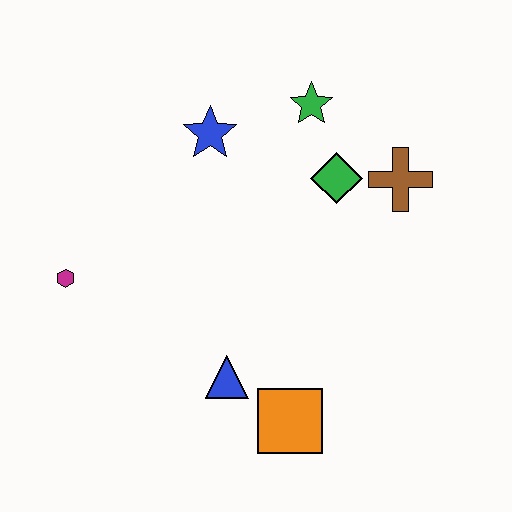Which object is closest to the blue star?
The green star is closest to the blue star.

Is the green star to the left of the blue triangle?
No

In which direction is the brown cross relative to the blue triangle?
The brown cross is above the blue triangle.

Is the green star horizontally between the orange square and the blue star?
No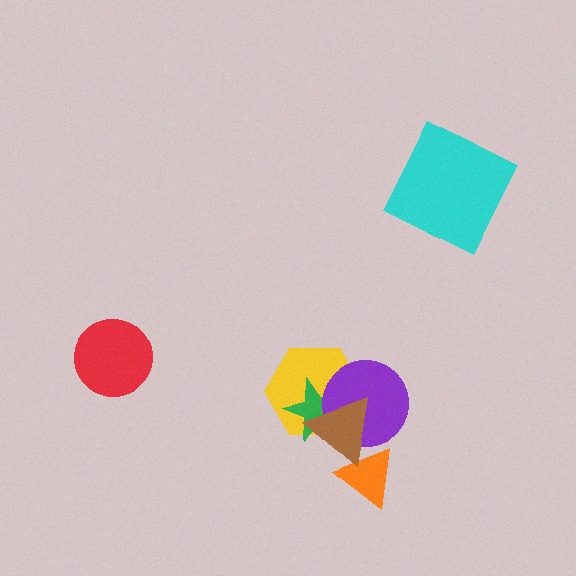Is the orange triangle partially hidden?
Yes, it is partially covered by another shape.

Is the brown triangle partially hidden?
No, no other shape covers it.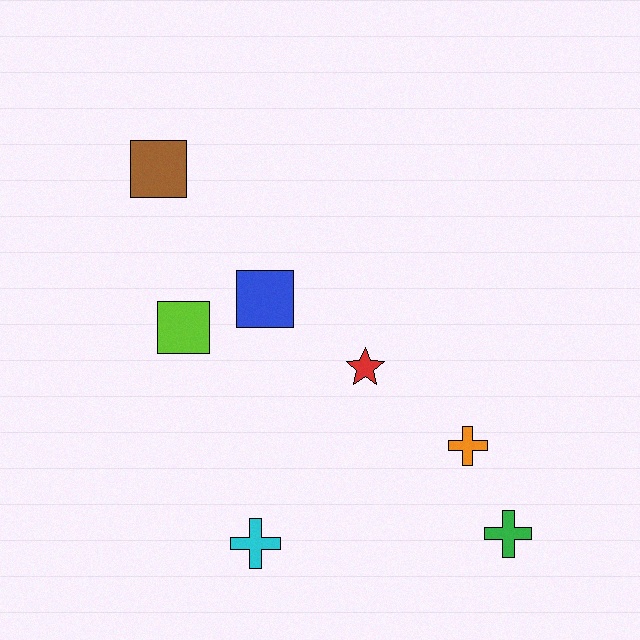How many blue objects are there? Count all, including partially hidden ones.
There is 1 blue object.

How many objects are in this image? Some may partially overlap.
There are 7 objects.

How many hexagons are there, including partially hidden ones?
There are no hexagons.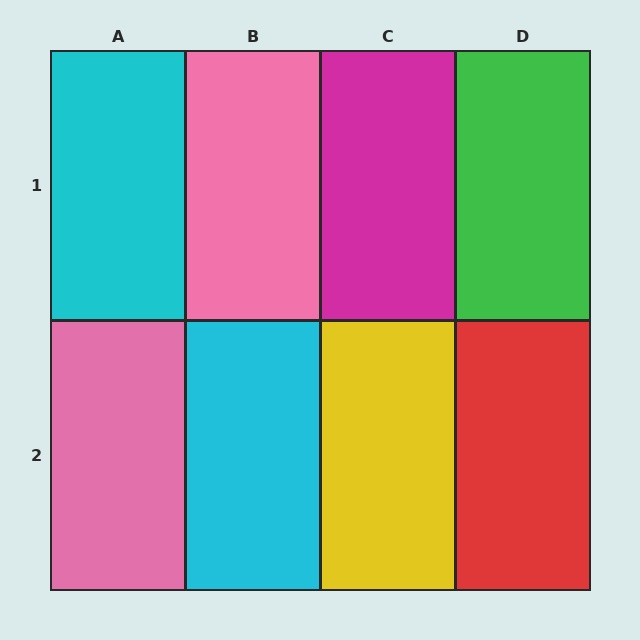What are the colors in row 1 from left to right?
Cyan, pink, magenta, green.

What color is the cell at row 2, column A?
Pink.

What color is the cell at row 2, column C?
Yellow.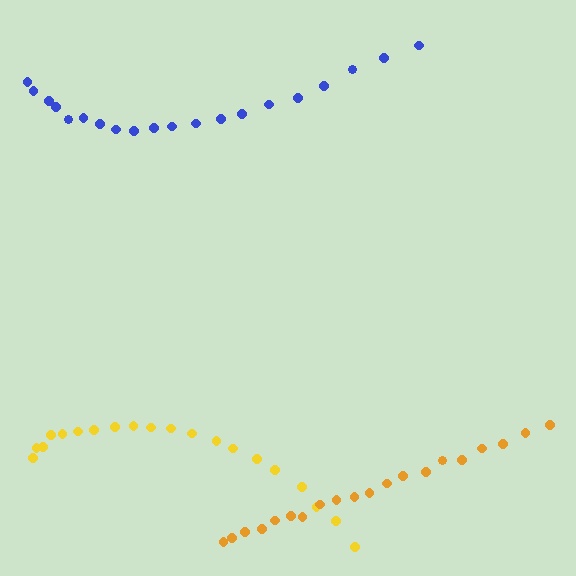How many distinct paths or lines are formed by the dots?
There are 3 distinct paths.